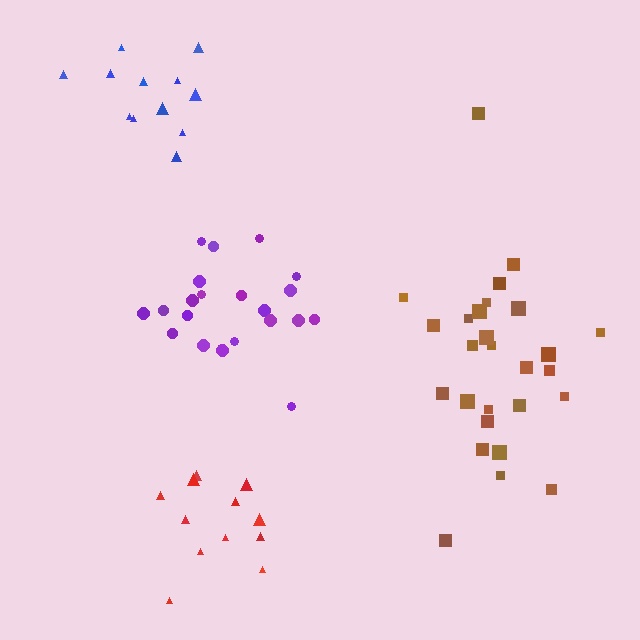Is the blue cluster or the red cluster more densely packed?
Blue.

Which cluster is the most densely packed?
Blue.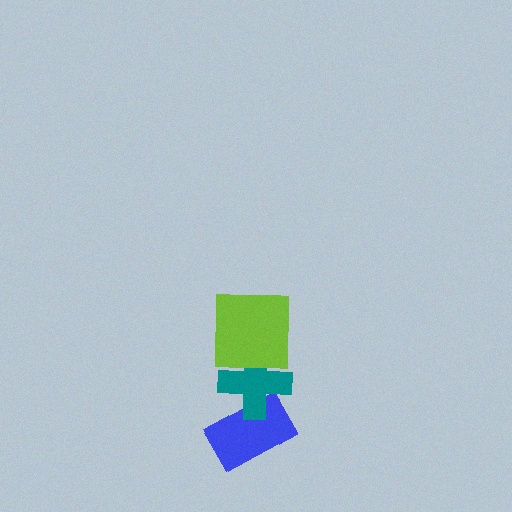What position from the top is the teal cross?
The teal cross is 2nd from the top.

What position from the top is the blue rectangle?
The blue rectangle is 3rd from the top.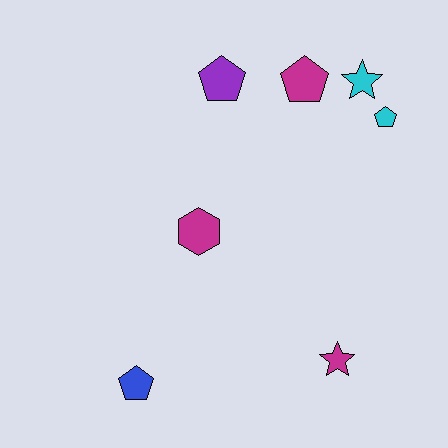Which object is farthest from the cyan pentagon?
The blue pentagon is farthest from the cyan pentagon.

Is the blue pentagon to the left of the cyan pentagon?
Yes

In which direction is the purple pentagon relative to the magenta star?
The purple pentagon is above the magenta star.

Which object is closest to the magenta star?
The magenta hexagon is closest to the magenta star.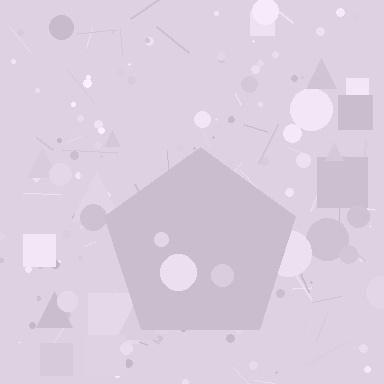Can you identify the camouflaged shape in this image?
The camouflaged shape is a pentagon.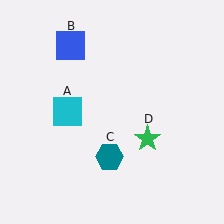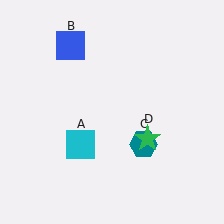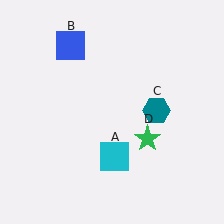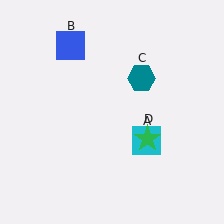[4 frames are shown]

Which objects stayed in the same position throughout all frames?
Blue square (object B) and green star (object D) remained stationary.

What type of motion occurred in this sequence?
The cyan square (object A), teal hexagon (object C) rotated counterclockwise around the center of the scene.